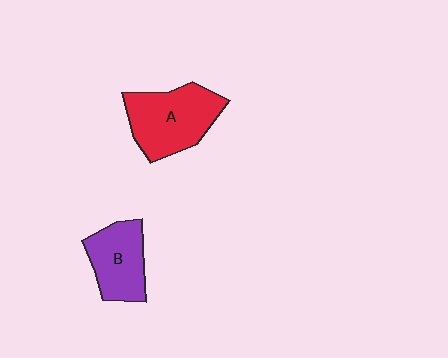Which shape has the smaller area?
Shape B (purple).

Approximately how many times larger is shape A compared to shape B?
Approximately 1.3 times.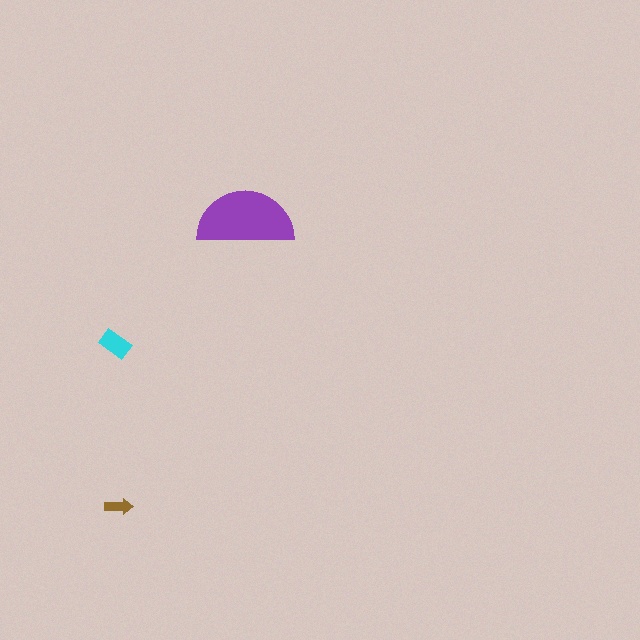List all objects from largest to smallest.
The purple semicircle, the cyan rectangle, the brown arrow.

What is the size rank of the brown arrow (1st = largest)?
3rd.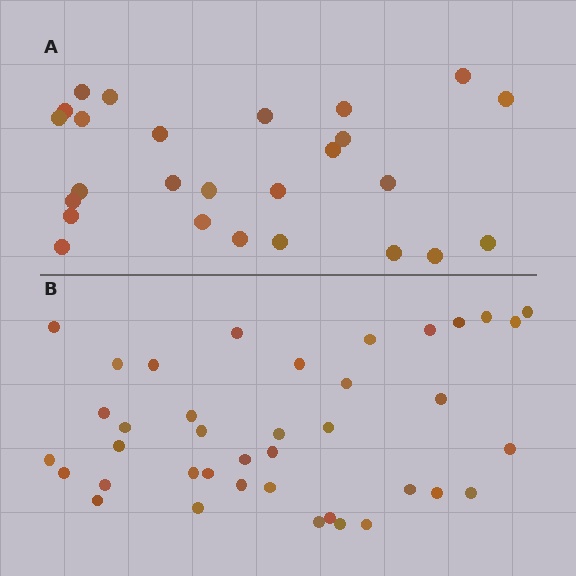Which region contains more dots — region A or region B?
Region B (the bottom region) has more dots.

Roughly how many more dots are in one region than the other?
Region B has approximately 15 more dots than region A.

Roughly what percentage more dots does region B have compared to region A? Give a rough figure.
About 50% more.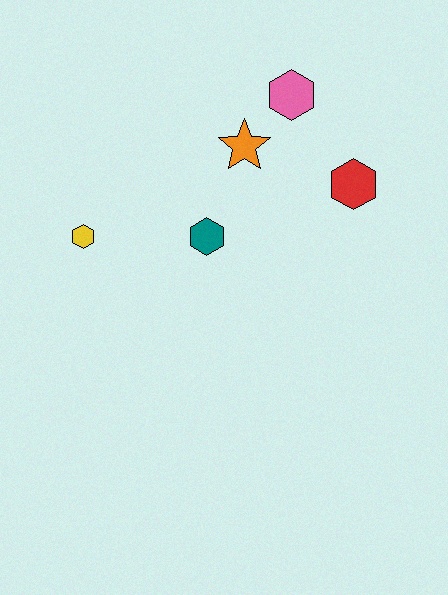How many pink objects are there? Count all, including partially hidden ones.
There is 1 pink object.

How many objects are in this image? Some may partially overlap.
There are 5 objects.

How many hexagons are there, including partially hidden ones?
There are 4 hexagons.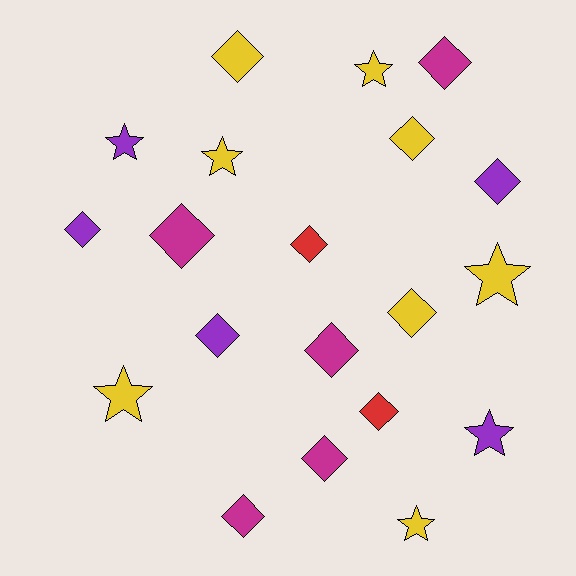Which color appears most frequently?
Yellow, with 8 objects.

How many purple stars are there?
There are 2 purple stars.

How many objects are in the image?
There are 20 objects.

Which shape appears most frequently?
Diamond, with 13 objects.